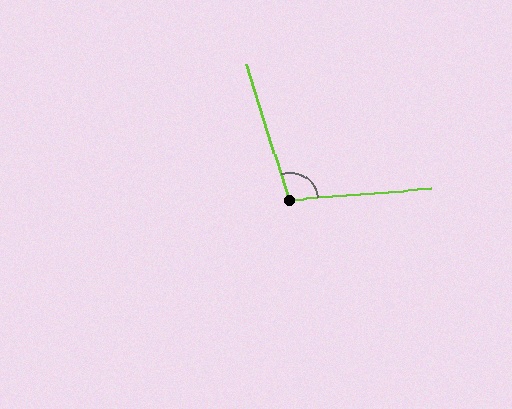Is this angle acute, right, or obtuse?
It is obtuse.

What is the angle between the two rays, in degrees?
Approximately 103 degrees.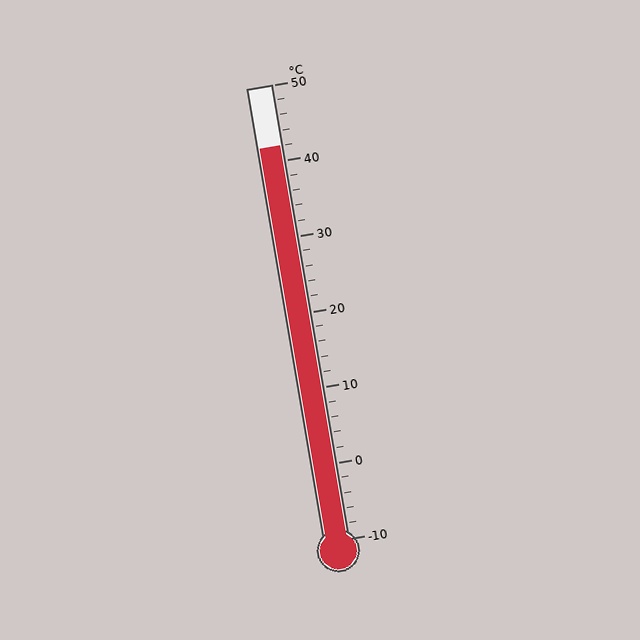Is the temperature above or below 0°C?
The temperature is above 0°C.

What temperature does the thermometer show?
The thermometer shows approximately 42°C.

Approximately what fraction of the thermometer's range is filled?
The thermometer is filled to approximately 85% of its range.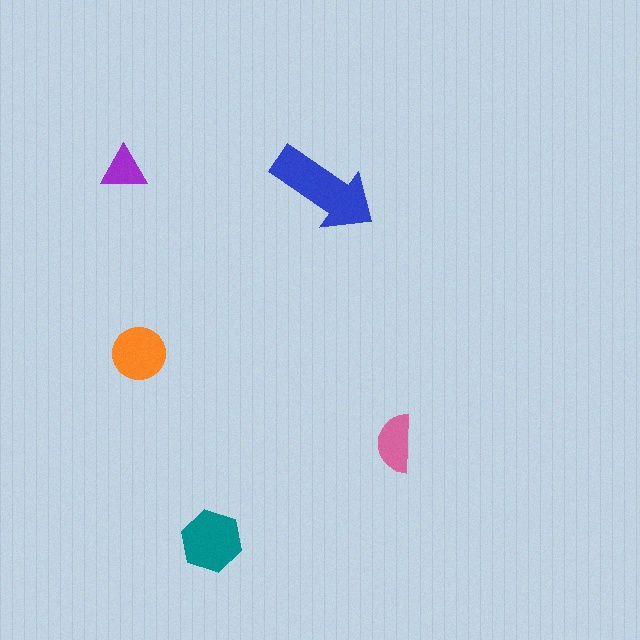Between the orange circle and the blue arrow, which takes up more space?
The blue arrow.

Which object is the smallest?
The purple triangle.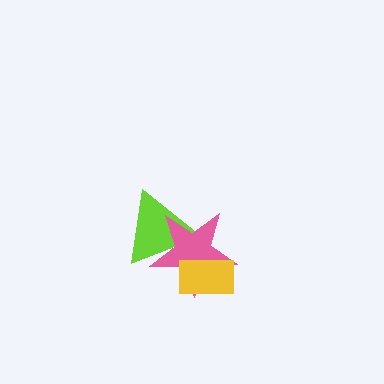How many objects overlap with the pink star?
2 objects overlap with the pink star.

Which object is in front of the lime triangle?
The pink star is in front of the lime triangle.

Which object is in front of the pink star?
The yellow rectangle is in front of the pink star.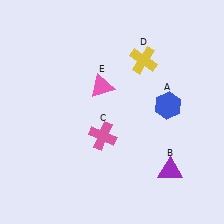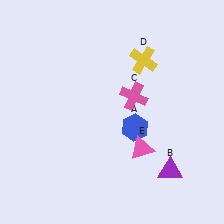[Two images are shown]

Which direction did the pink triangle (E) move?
The pink triangle (E) moved down.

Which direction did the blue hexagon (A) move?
The blue hexagon (A) moved left.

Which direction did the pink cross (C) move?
The pink cross (C) moved up.